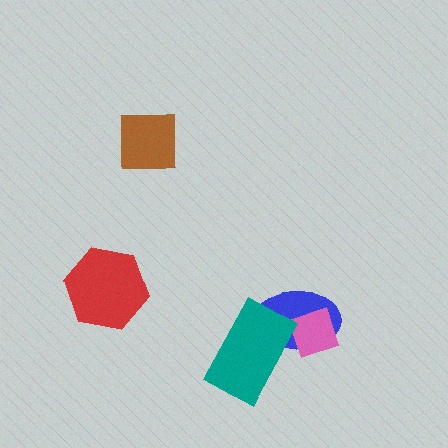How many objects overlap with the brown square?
0 objects overlap with the brown square.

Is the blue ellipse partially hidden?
Yes, it is partially covered by another shape.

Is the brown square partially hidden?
No, no other shape covers it.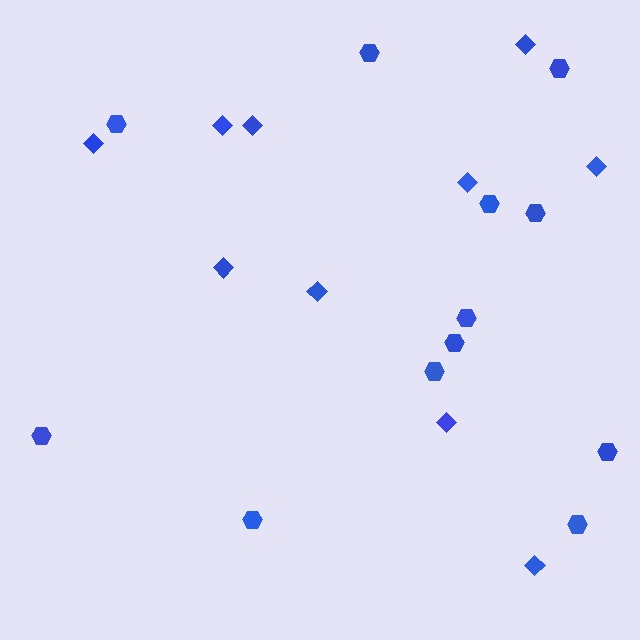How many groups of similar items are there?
There are 2 groups: one group of diamonds (10) and one group of hexagons (12).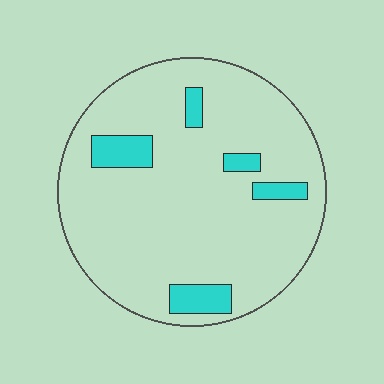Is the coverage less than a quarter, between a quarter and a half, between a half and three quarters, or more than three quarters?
Less than a quarter.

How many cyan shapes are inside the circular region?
5.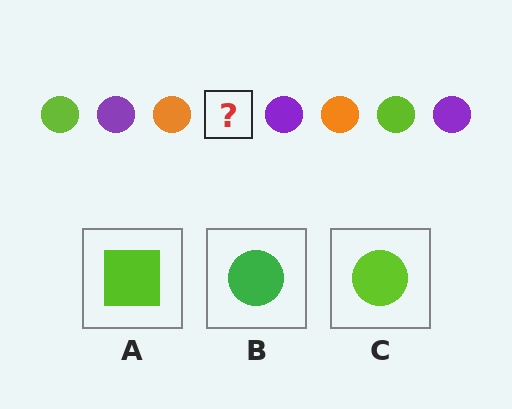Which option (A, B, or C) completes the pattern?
C.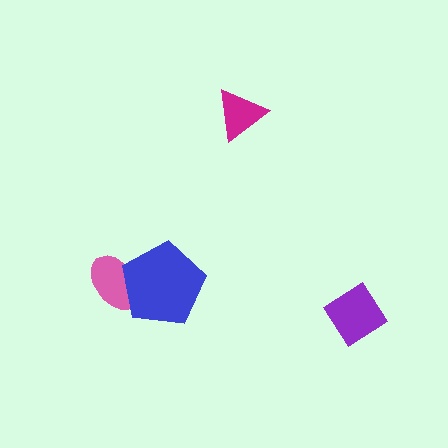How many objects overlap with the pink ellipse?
1 object overlaps with the pink ellipse.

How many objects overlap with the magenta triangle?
0 objects overlap with the magenta triangle.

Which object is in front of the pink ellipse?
The blue pentagon is in front of the pink ellipse.